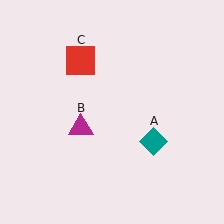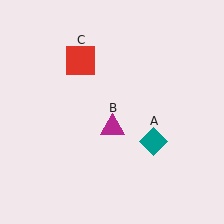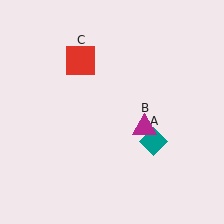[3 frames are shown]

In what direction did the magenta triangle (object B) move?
The magenta triangle (object B) moved right.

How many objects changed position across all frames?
1 object changed position: magenta triangle (object B).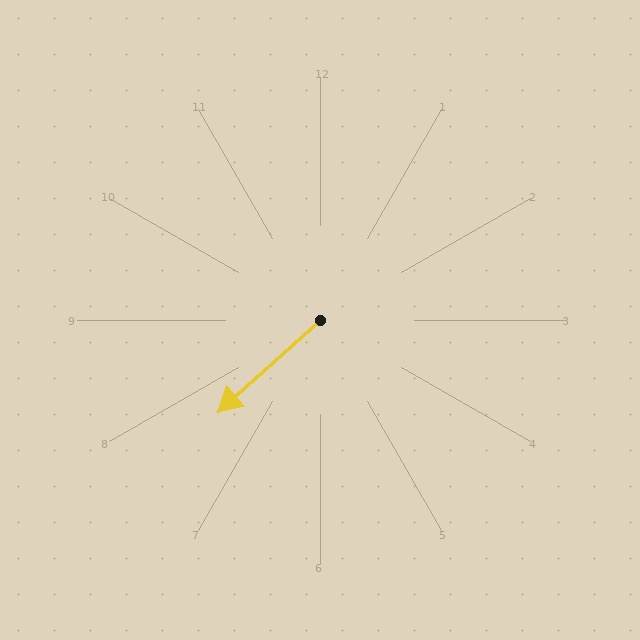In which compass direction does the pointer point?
Southwest.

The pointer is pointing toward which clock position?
Roughly 8 o'clock.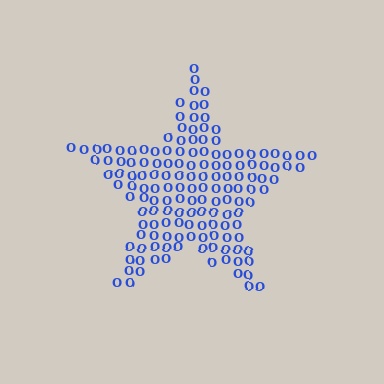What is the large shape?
The large shape is a star.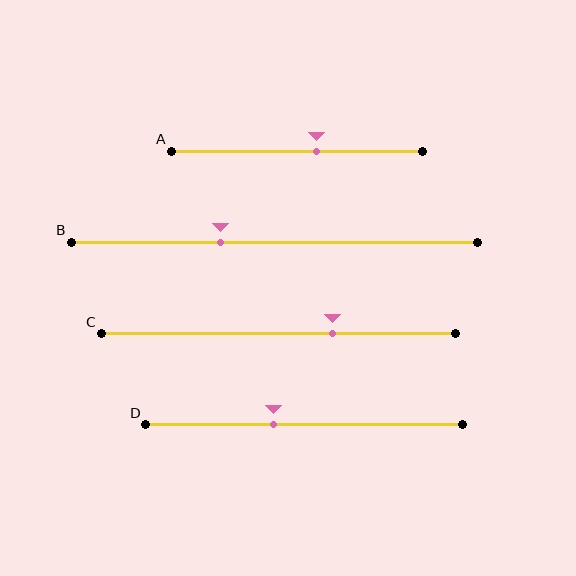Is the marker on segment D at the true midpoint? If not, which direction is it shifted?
No, the marker on segment D is shifted to the left by about 10% of the segment length.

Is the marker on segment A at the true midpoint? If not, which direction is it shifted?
No, the marker on segment A is shifted to the right by about 8% of the segment length.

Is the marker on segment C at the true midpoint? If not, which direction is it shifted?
No, the marker on segment C is shifted to the right by about 15% of the segment length.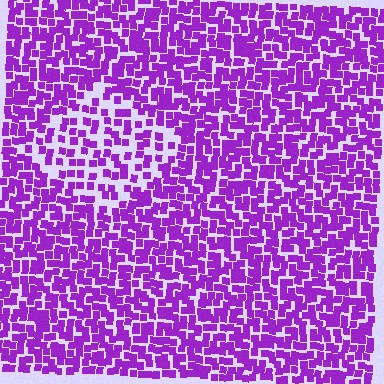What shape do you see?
I see a diamond.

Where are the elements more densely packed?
The elements are more densely packed outside the diamond boundary.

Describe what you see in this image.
The image contains small purple elements arranged at two different densities. A diamond-shaped region is visible where the elements are less densely packed than the surrounding area.